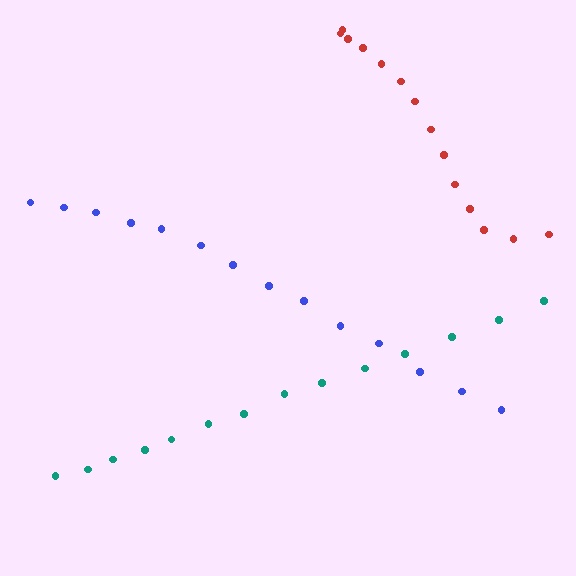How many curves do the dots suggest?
There are 3 distinct paths.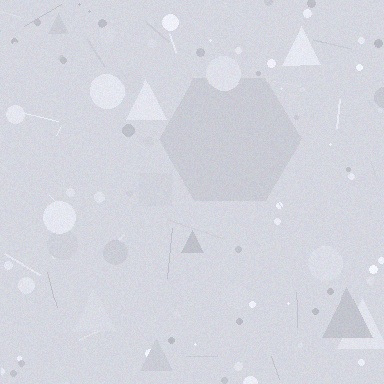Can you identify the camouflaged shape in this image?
The camouflaged shape is a hexagon.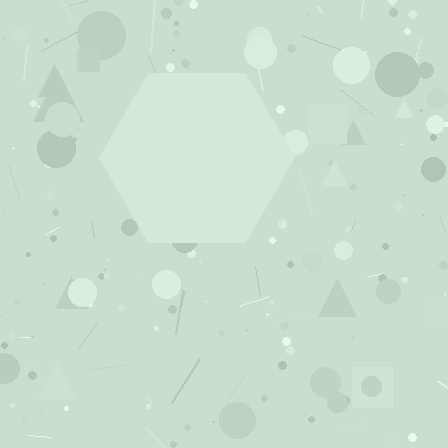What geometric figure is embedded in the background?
A hexagon is embedded in the background.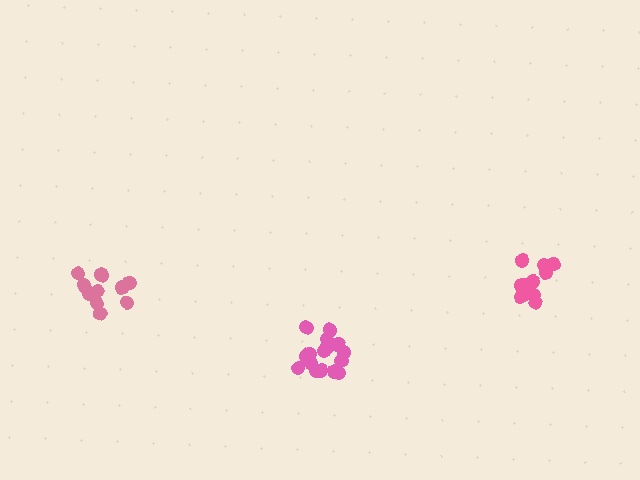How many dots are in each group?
Group 1: 12 dots, Group 2: 10 dots, Group 3: 16 dots (38 total).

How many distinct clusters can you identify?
There are 3 distinct clusters.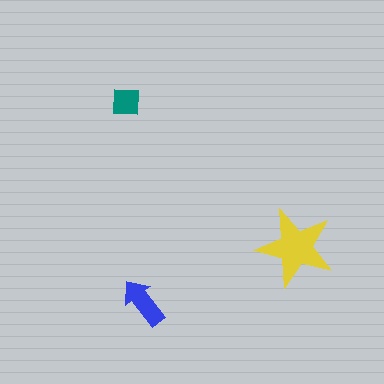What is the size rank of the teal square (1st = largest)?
3rd.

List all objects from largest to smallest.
The yellow star, the blue arrow, the teal square.